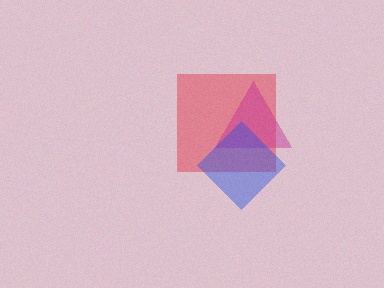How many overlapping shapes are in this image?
There are 3 overlapping shapes in the image.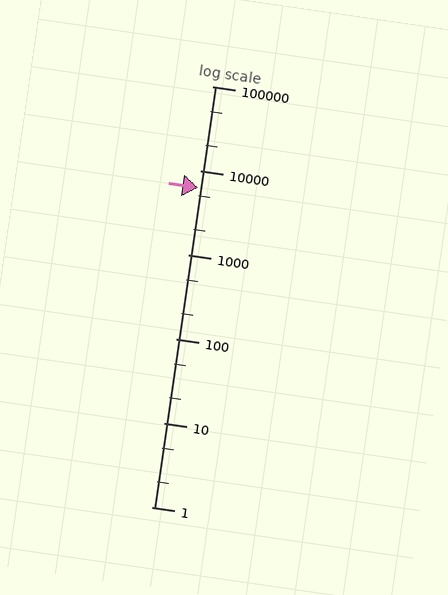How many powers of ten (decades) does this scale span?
The scale spans 5 decades, from 1 to 100000.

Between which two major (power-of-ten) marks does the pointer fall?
The pointer is between 1000 and 10000.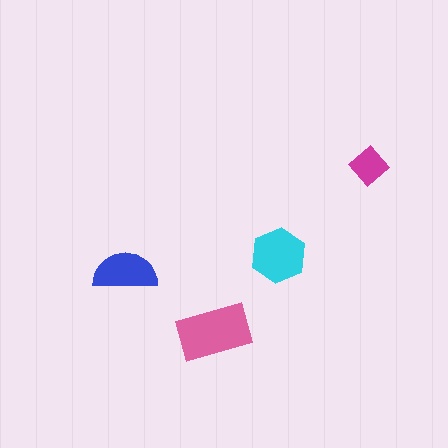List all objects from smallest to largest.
The magenta diamond, the blue semicircle, the cyan hexagon, the pink rectangle.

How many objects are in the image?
There are 4 objects in the image.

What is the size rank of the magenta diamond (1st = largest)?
4th.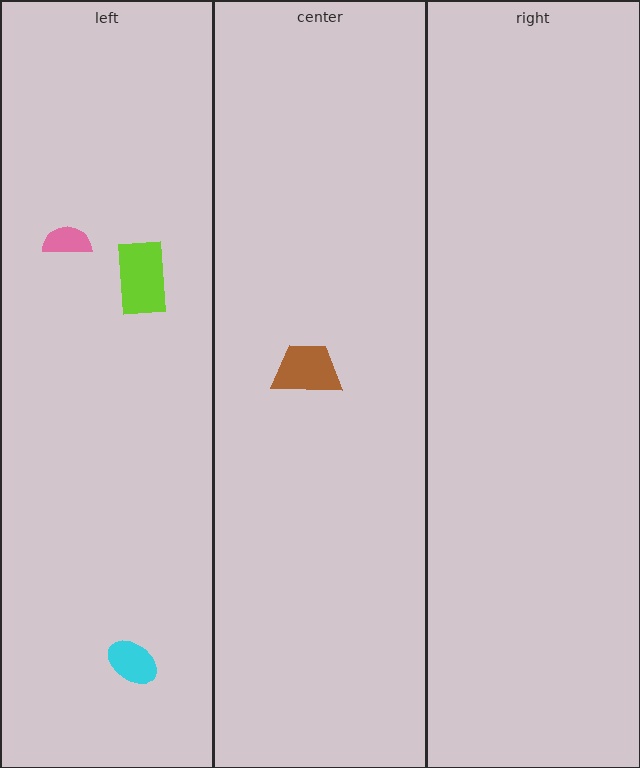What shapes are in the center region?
The brown trapezoid.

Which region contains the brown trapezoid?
The center region.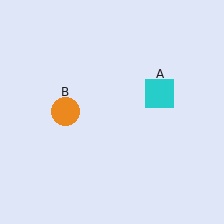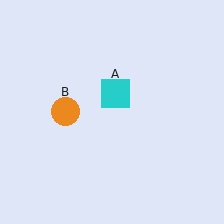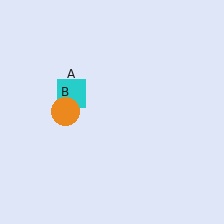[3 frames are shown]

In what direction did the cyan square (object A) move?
The cyan square (object A) moved left.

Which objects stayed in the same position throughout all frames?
Orange circle (object B) remained stationary.